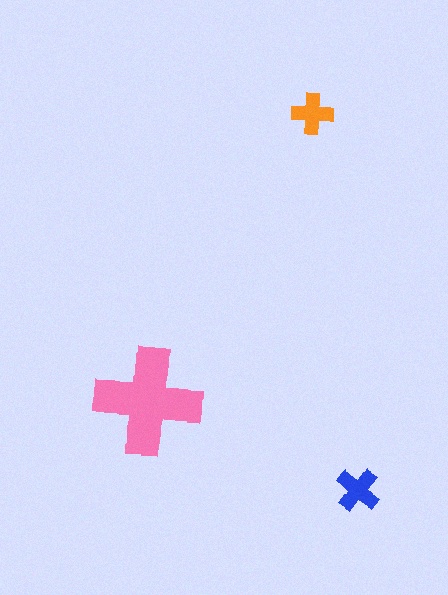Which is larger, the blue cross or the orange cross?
The blue one.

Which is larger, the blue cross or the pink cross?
The pink one.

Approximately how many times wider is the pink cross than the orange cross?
About 2.5 times wider.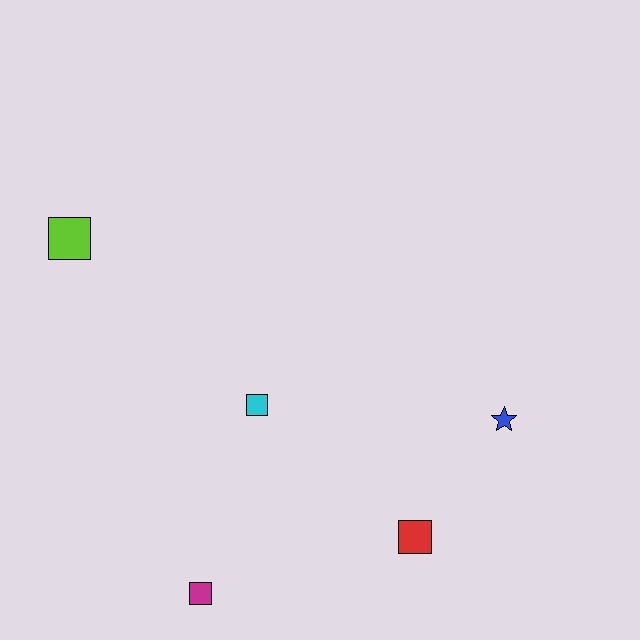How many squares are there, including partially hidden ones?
There are 4 squares.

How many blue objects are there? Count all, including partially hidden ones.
There is 1 blue object.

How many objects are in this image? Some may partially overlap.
There are 5 objects.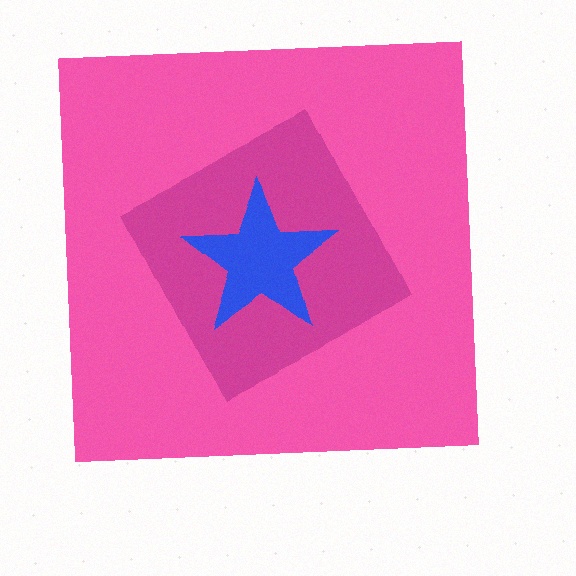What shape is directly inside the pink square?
The magenta diamond.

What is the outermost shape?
The pink square.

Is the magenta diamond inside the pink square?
Yes.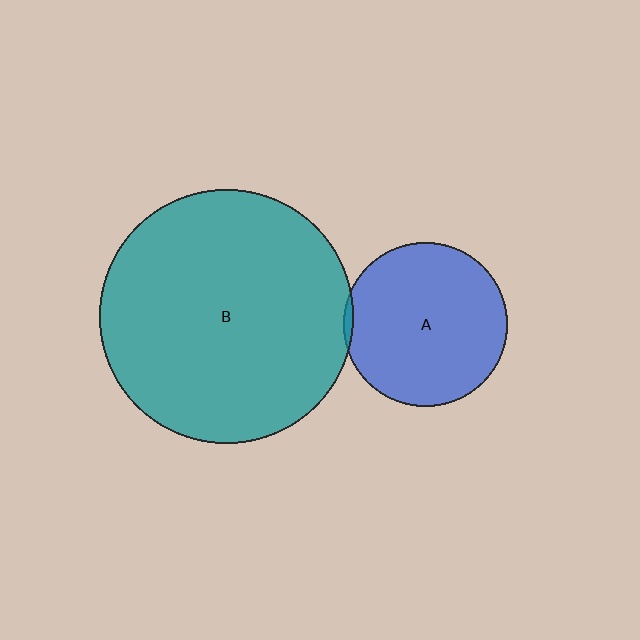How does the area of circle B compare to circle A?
Approximately 2.4 times.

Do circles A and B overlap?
Yes.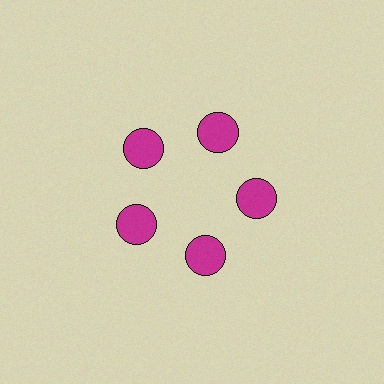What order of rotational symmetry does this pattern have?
This pattern has 5-fold rotational symmetry.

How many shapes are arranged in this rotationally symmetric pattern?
There are 5 shapes, arranged in 5 groups of 1.